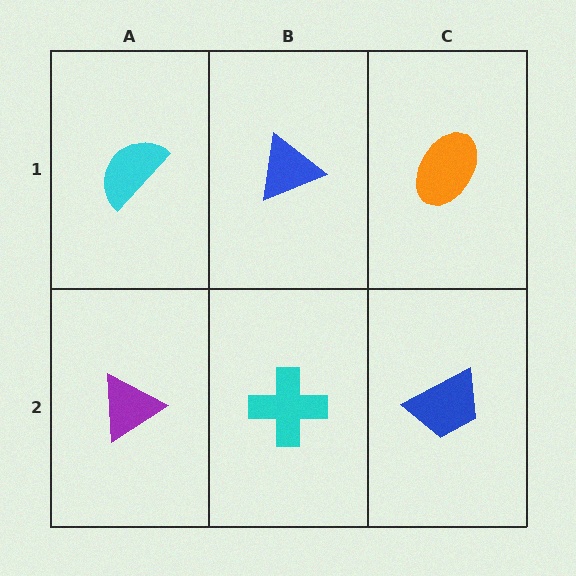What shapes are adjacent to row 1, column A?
A purple triangle (row 2, column A), a blue triangle (row 1, column B).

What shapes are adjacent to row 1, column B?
A cyan cross (row 2, column B), a cyan semicircle (row 1, column A), an orange ellipse (row 1, column C).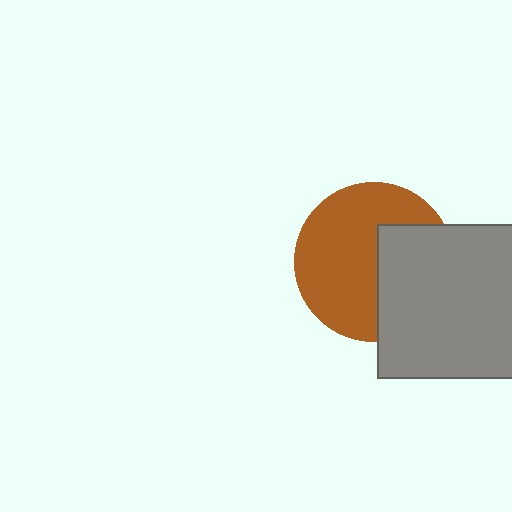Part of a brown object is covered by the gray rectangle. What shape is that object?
It is a circle.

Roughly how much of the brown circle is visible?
About half of it is visible (roughly 62%).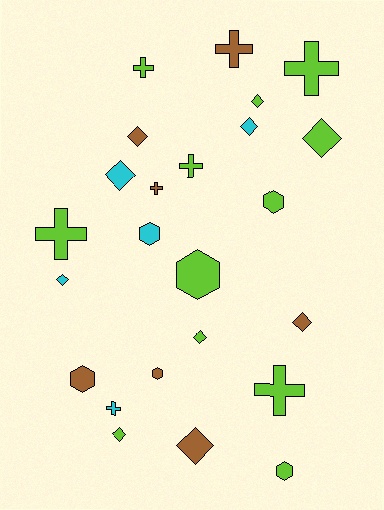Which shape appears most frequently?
Diamond, with 10 objects.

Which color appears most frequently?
Lime, with 12 objects.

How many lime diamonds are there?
There are 4 lime diamonds.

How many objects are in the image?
There are 24 objects.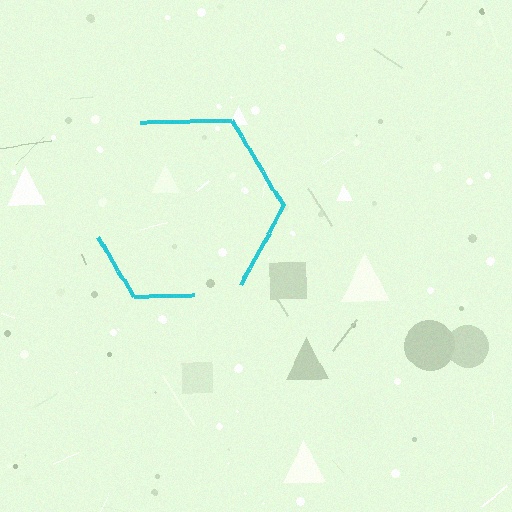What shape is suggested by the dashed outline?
The dashed outline suggests a hexagon.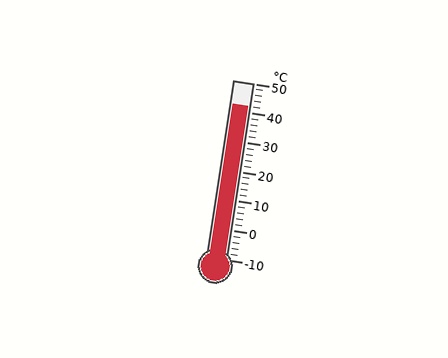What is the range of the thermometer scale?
The thermometer scale ranges from -10°C to 50°C.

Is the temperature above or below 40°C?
The temperature is above 40°C.